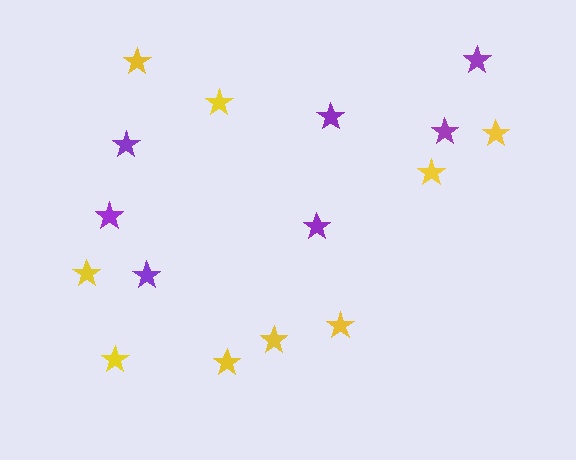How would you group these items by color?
There are 2 groups: one group of purple stars (7) and one group of yellow stars (9).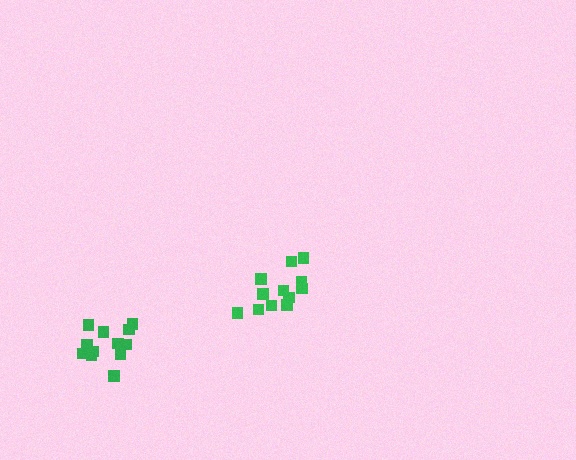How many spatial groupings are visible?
There are 2 spatial groupings.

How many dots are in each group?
Group 1: 12 dots, Group 2: 12 dots (24 total).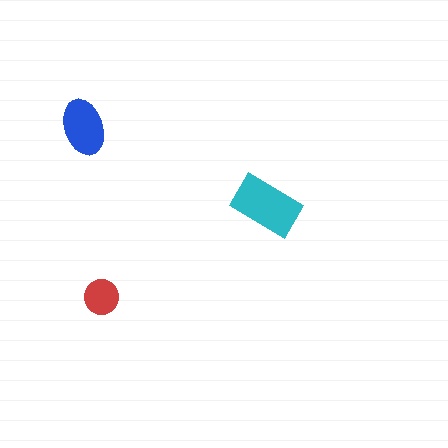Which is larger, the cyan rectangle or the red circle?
The cyan rectangle.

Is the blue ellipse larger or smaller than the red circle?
Larger.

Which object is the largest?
The cyan rectangle.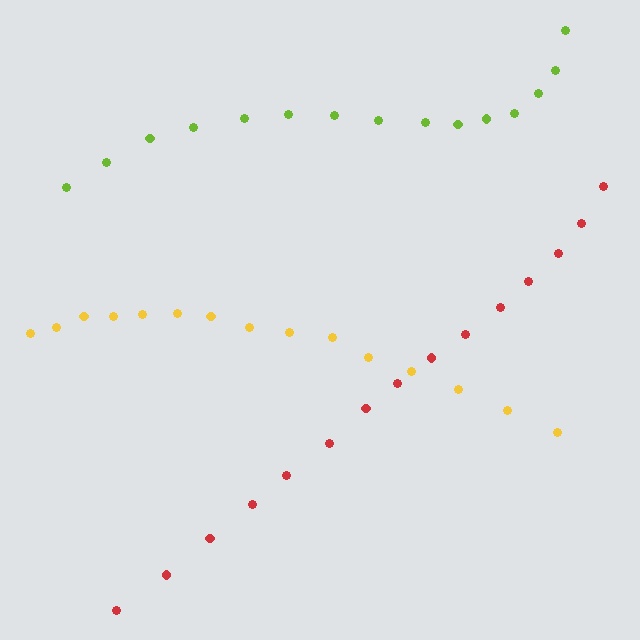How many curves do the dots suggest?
There are 3 distinct paths.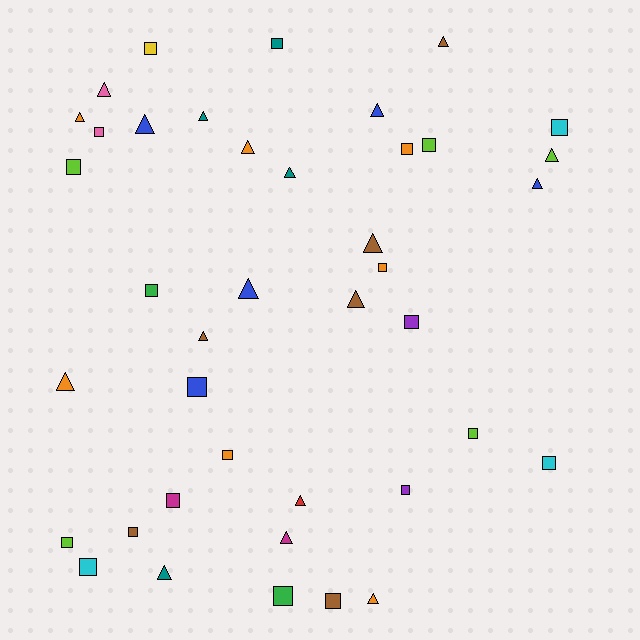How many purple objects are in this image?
There are 2 purple objects.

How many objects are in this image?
There are 40 objects.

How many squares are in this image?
There are 21 squares.